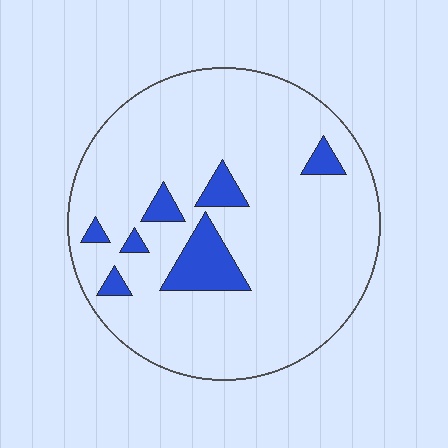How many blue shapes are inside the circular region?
7.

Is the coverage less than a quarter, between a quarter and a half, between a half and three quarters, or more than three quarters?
Less than a quarter.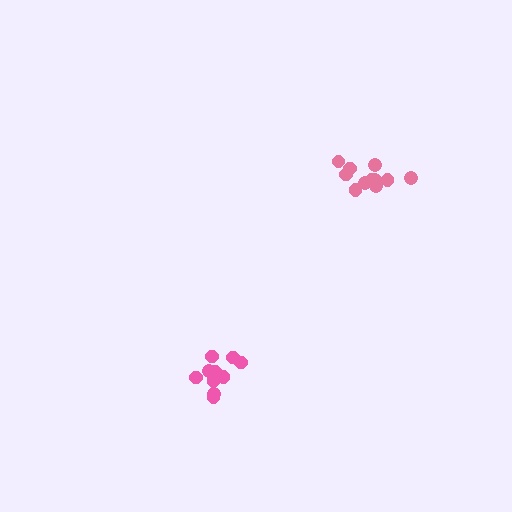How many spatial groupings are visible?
There are 2 spatial groupings.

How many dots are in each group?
Group 1: 11 dots, Group 2: 10 dots (21 total).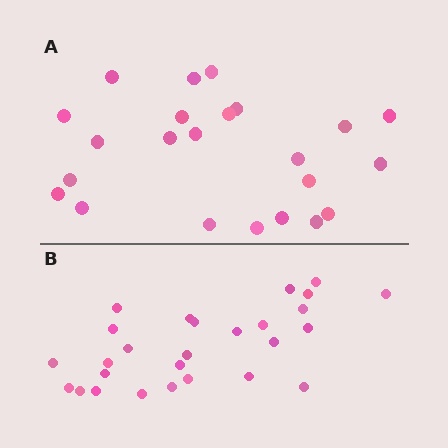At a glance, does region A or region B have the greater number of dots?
Region B (the bottom region) has more dots.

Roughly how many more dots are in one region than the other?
Region B has about 4 more dots than region A.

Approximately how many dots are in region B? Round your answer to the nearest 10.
About 30 dots. (The exact count is 27, which rounds to 30.)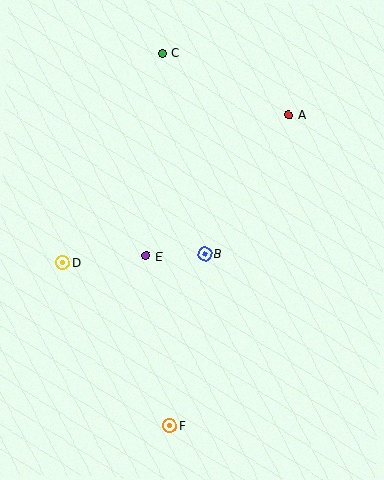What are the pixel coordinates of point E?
Point E is at (146, 256).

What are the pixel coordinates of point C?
Point C is at (162, 53).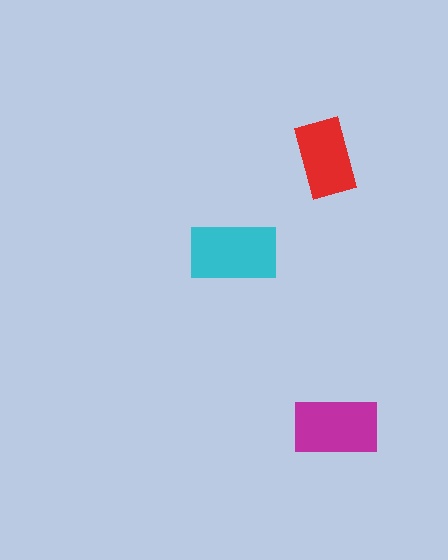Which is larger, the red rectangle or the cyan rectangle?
The cyan one.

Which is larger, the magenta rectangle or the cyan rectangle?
The cyan one.